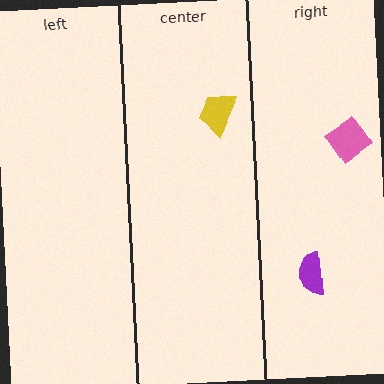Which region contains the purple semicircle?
The right region.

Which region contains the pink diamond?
The right region.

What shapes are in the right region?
The pink diamond, the purple semicircle.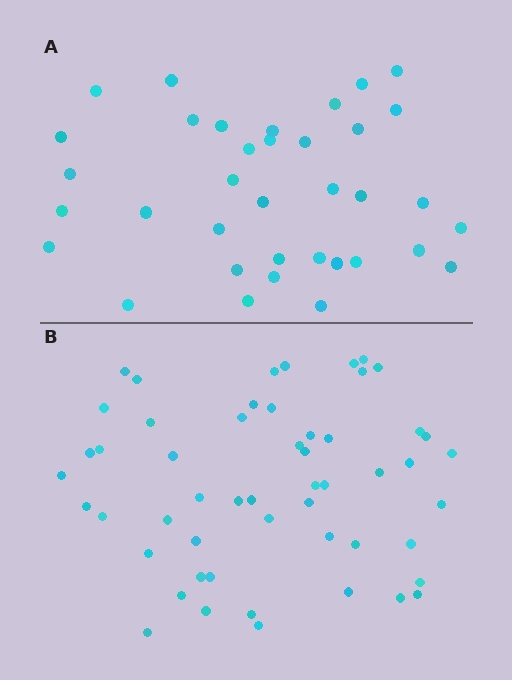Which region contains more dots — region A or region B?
Region B (the bottom region) has more dots.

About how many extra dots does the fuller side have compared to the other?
Region B has approximately 15 more dots than region A.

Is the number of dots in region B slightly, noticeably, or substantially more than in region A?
Region B has substantially more. The ratio is roughly 1.5 to 1.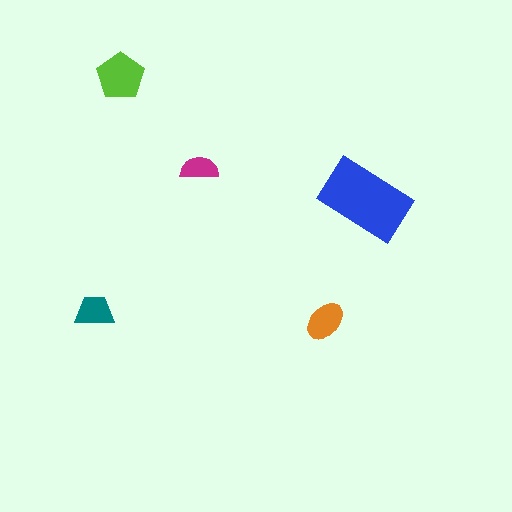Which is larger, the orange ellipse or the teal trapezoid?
The orange ellipse.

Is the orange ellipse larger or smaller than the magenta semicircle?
Larger.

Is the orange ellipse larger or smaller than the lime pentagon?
Smaller.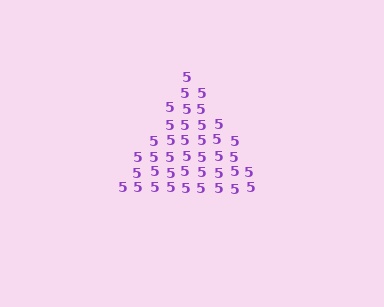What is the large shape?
The large shape is a triangle.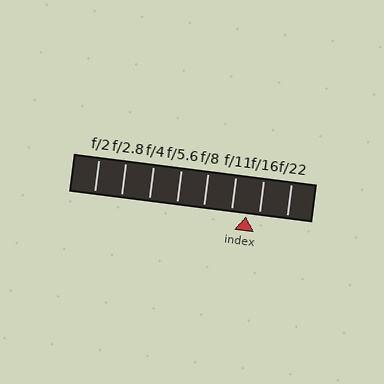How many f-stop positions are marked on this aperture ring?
There are 8 f-stop positions marked.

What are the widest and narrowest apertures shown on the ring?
The widest aperture shown is f/2 and the narrowest is f/22.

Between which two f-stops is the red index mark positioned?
The index mark is between f/11 and f/16.